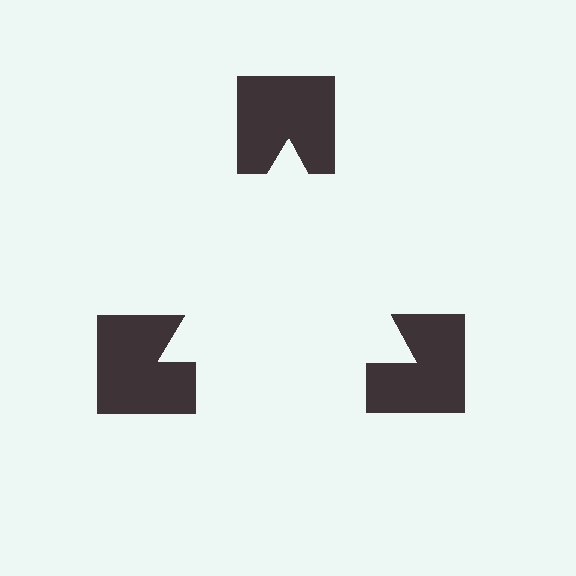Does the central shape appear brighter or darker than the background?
It typically appears slightly brighter than the background, even though no actual brightness change is drawn.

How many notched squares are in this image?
There are 3 — one at each vertex of the illusory triangle.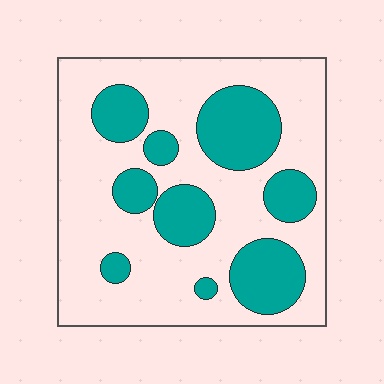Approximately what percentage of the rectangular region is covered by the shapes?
Approximately 30%.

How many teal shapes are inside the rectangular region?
9.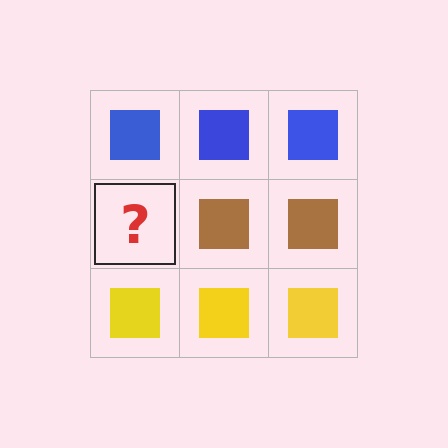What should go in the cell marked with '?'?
The missing cell should contain a brown square.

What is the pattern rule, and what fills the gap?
The rule is that each row has a consistent color. The gap should be filled with a brown square.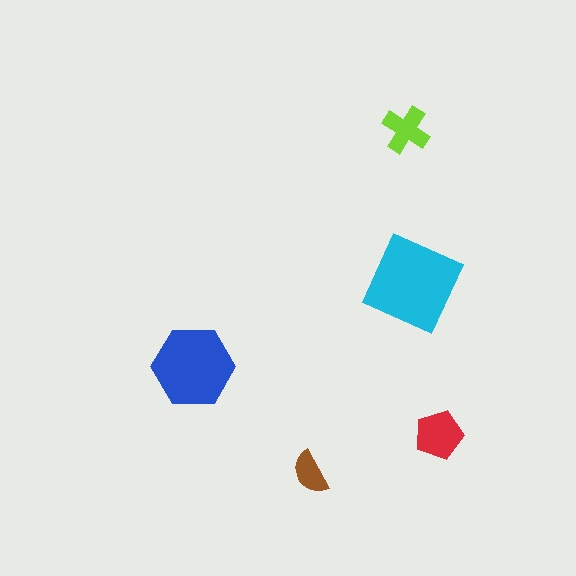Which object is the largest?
The cyan diamond.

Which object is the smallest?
The brown semicircle.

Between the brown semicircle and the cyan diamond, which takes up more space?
The cyan diamond.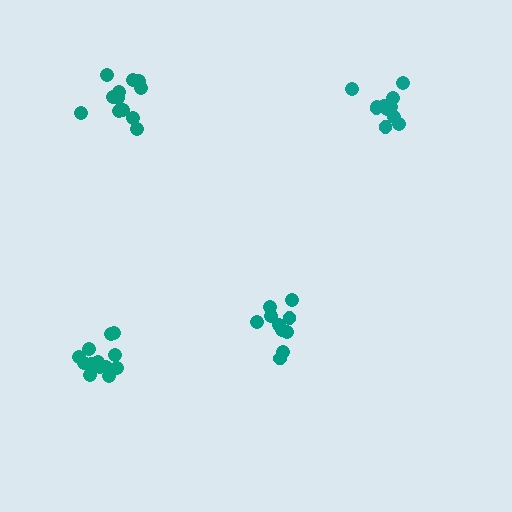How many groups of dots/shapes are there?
There are 4 groups.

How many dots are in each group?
Group 1: 12 dots, Group 2: 14 dots, Group 3: 10 dots, Group 4: 11 dots (47 total).